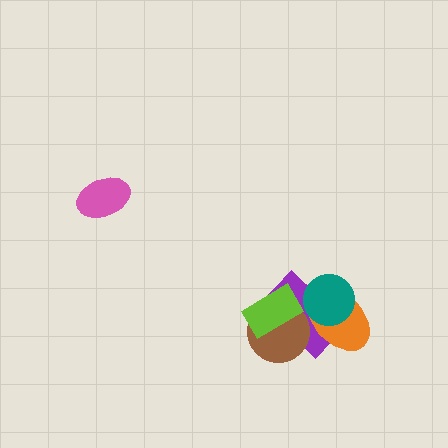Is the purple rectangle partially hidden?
Yes, it is partially covered by another shape.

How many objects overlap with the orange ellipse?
2 objects overlap with the orange ellipse.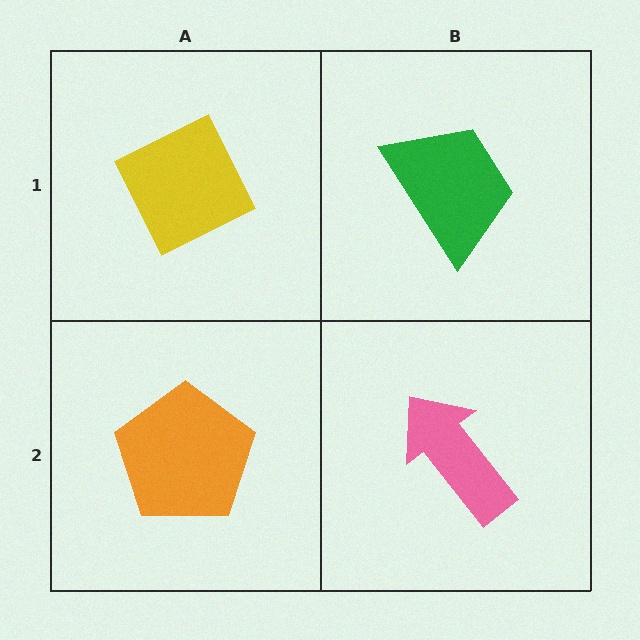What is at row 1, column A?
A yellow diamond.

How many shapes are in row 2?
2 shapes.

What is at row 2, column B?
A pink arrow.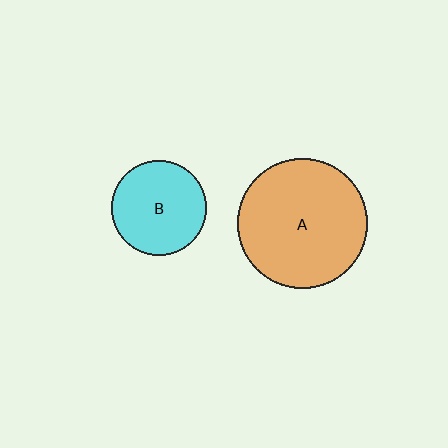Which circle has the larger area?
Circle A (orange).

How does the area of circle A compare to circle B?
Approximately 1.9 times.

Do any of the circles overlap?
No, none of the circles overlap.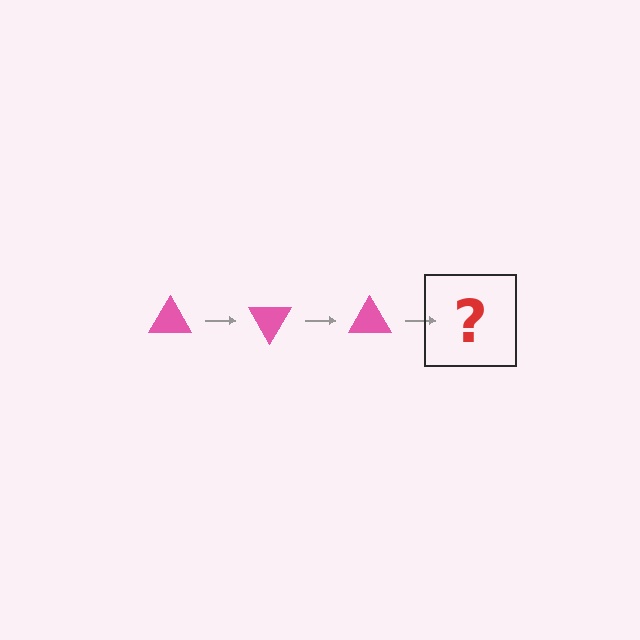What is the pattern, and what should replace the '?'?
The pattern is that the triangle rotates 60 degrees each step. The '?' should be a pink triangle rotated 180 degrees.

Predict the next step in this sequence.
The next step is a pink triangle rotated 180 degrees.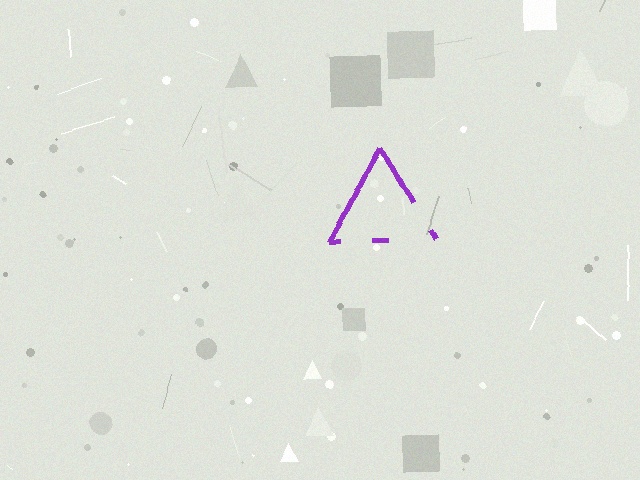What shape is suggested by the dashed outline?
The dashed outline suggests a triangle.